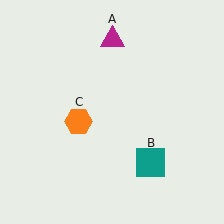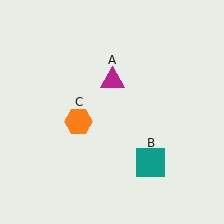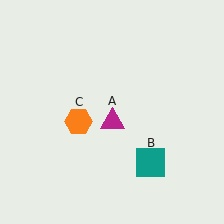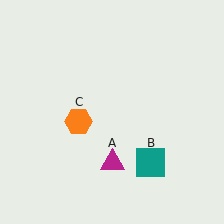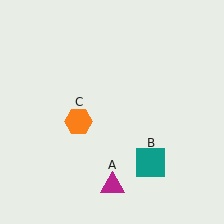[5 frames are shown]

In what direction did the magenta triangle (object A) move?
The magenta triangle (object A) moved down.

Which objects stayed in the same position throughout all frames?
Teal square (object B) and orange hexagon (object C) remained stationary.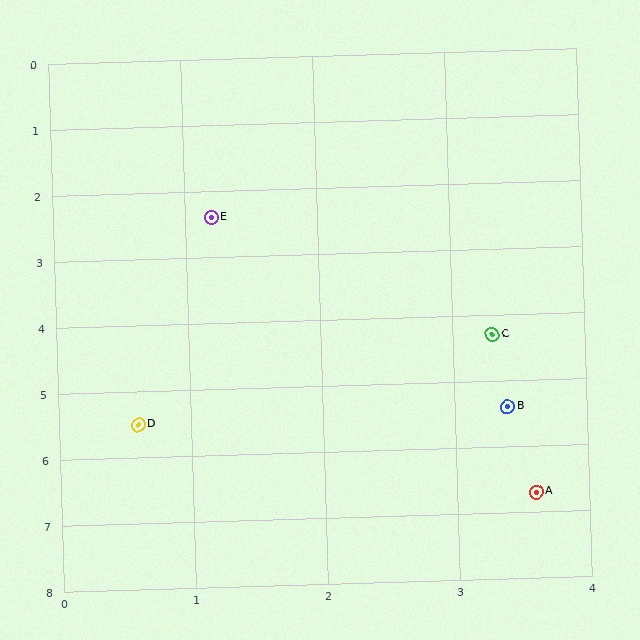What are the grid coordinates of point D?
Point D is at approximately (0.6, 5.5).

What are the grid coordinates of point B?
Point B is at approximately (3.4, 5.4).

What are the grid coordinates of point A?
Point A is at approximately (3.6, 6.7).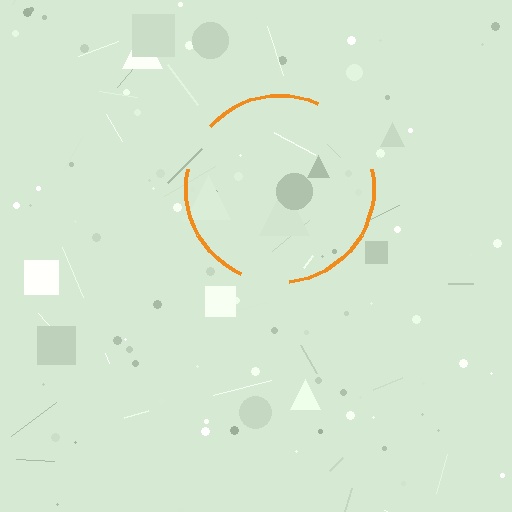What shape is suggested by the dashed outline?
The dashed outline suggests a circle.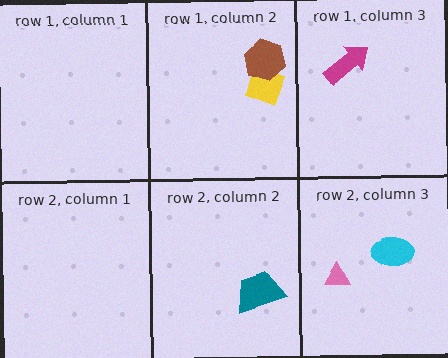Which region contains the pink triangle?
The row 2, column 3 region.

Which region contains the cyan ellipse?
The row 2, column 3 region.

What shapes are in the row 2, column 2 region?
The teal trapezoid.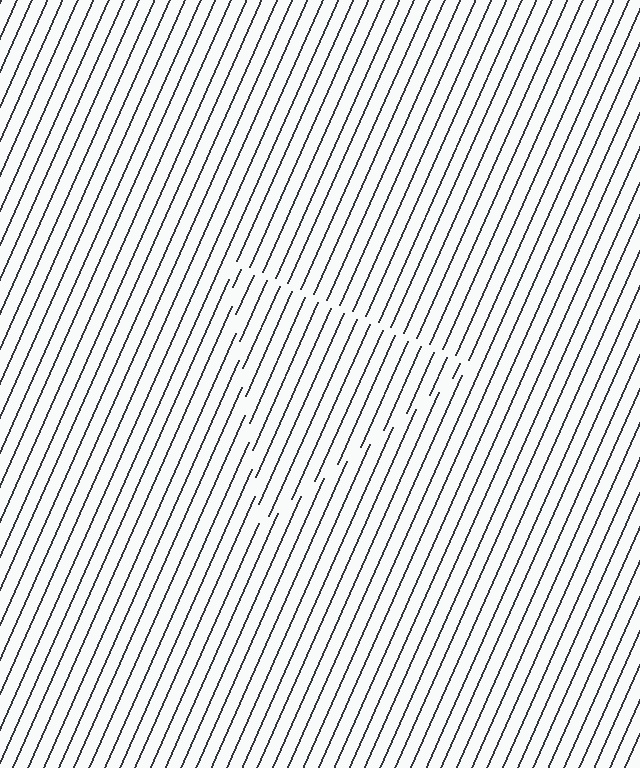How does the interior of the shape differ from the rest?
The interior of the shape contains the same grating, shifted by half a period — the contour is defined by the phase discontinuity where line-ends from the inner and outer gratings abut.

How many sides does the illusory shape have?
3 sides — the line-ends trace a triangle.